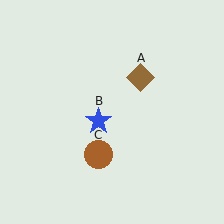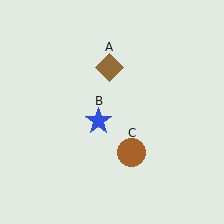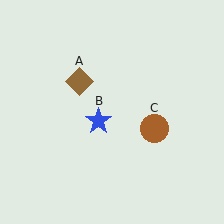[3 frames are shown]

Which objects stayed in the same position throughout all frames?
Blue star (object B) remained stationary.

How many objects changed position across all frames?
2 objects changed position: brown diamond (object A), brown circle (object C).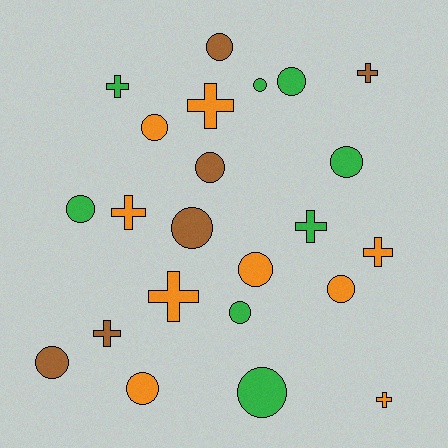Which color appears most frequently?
Orange, with 9 objects.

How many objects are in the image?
There are 23 objects.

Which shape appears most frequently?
Circle, with 14 objects.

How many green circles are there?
There are 6 green circles.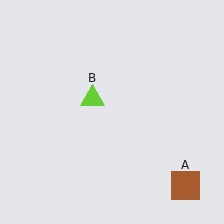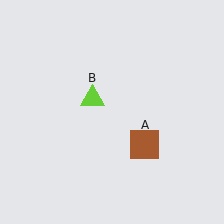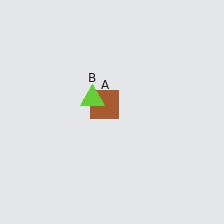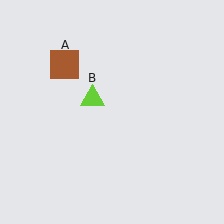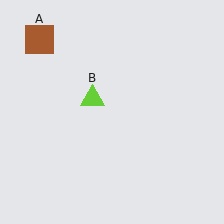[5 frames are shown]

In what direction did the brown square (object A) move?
The brown square (object A) moved up and to the left.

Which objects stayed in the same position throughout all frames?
Lime triangle (object B) remained stationary.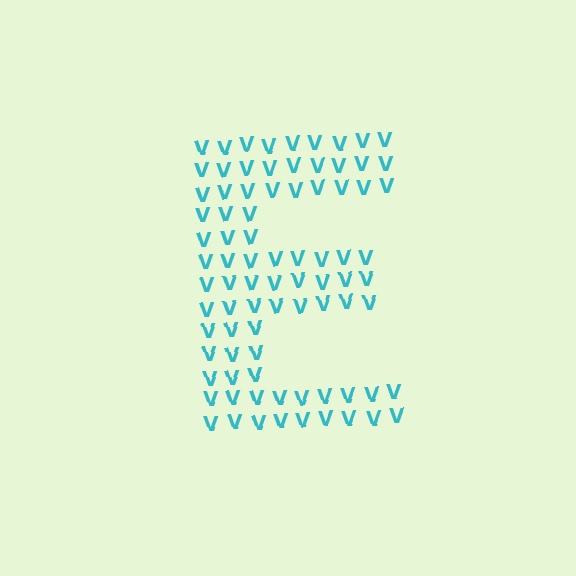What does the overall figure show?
The overall figure shows the letter E.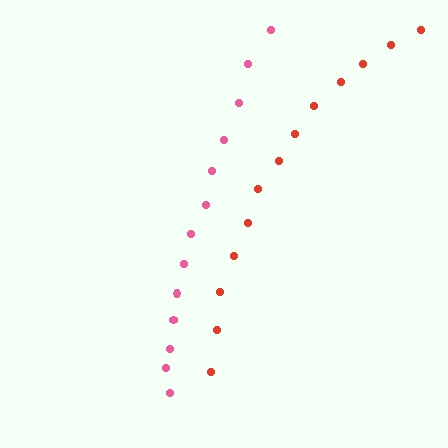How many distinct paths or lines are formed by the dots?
There are 2 distinct paths.